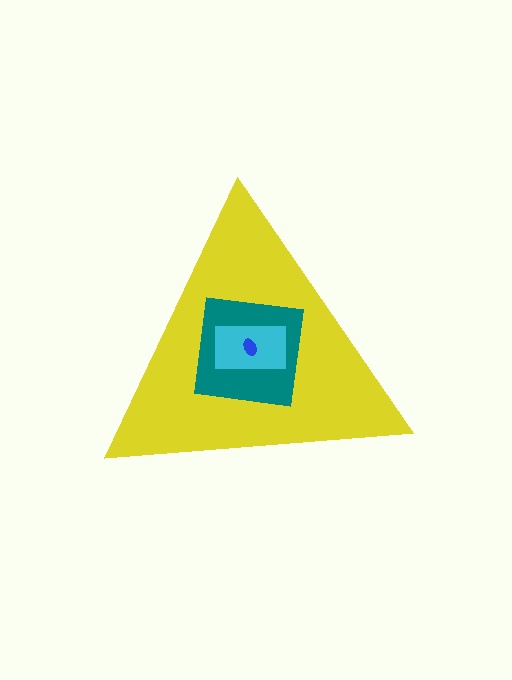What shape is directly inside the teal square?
The cyan rectangle.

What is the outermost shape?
The yellow triangle.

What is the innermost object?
The blue ellipse.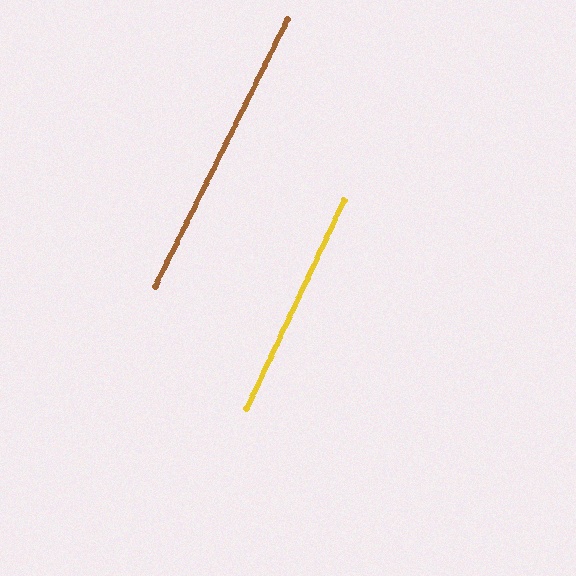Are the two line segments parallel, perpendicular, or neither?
Parallel — their directions differ by only 1.6°.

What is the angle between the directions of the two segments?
Approximately 2 degrees.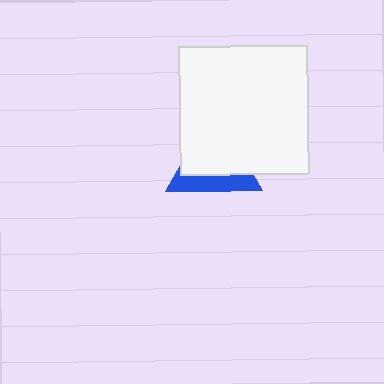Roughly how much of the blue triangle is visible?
A small part of it is visible (roughly 35%).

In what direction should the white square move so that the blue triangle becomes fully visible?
The white square should move toward the upper-right. That is the shortest direction to clear the overlap and leave the blue triangle fully visible.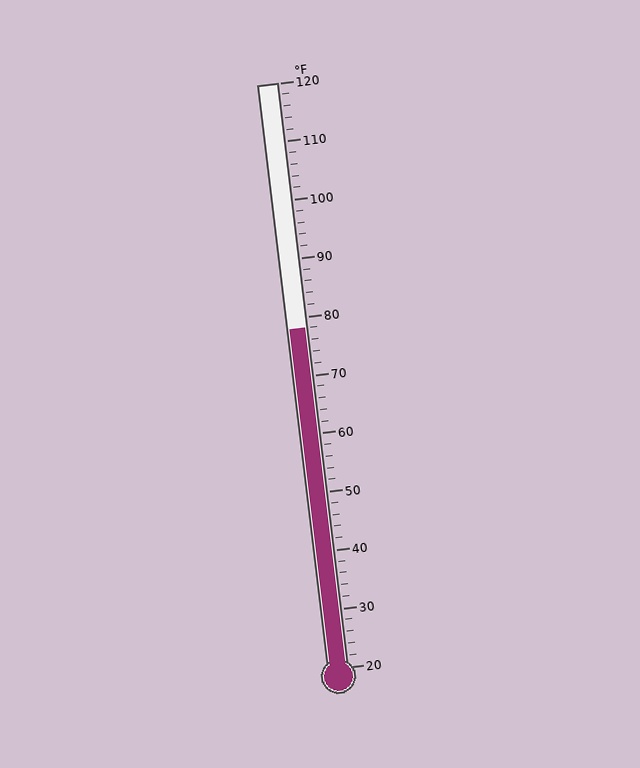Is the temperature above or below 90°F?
The temperature is below 90°F.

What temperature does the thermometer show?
The thermometer shows approximately 78°F.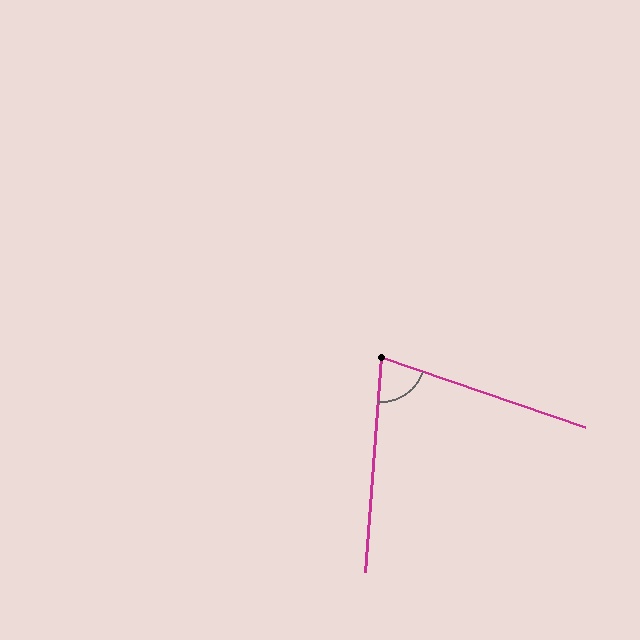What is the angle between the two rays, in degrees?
Approximately 75 degrees.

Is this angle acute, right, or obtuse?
It is acute.